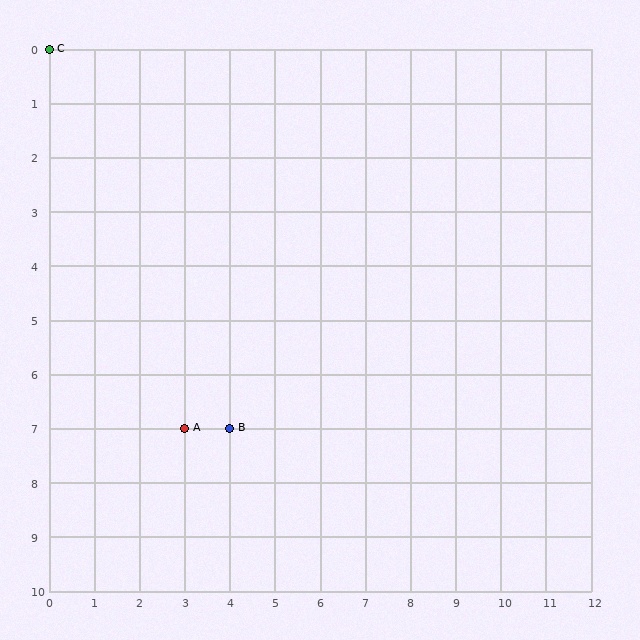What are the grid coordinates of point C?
Point C is at grid coordinates (0, 0).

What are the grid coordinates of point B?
Point B is at grid coordinates (4, 7).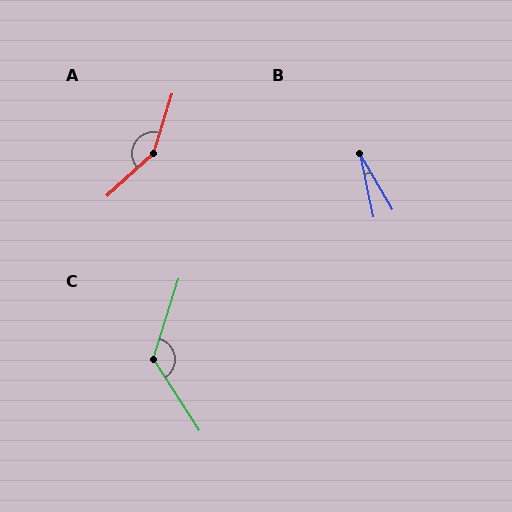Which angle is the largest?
A, at approximately 149 degrees.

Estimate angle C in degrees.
Approximately 130 degrees.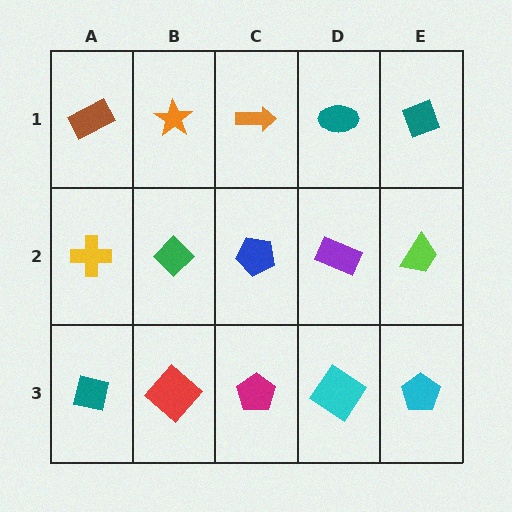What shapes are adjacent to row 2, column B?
An orange star (row 1, column B), a red diamond (row 3, column B), a yellow cross (row 2, column A), a blue pentagon (row 2, column C).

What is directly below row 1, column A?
A yellow cross.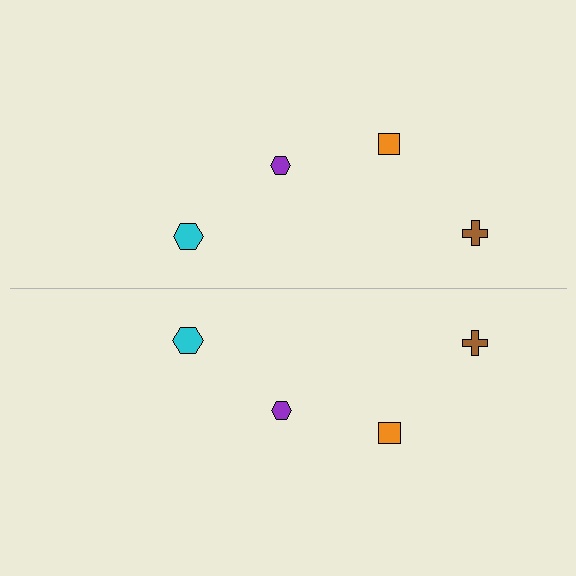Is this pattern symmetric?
Yes, this pattern has bilateral (reflection) symmetry.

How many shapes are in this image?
There are 8 shapes in this image.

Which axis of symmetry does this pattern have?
The pattern has a horizontal axis of symmetry running through the center of the image.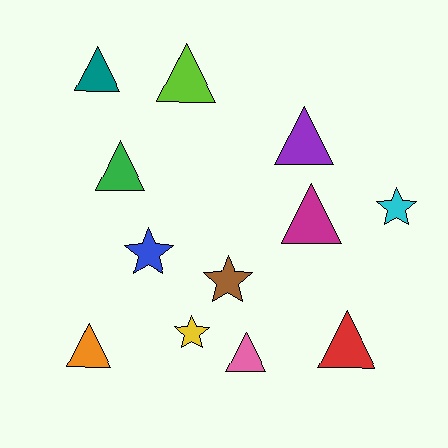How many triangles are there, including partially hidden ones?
There are 8 triangles.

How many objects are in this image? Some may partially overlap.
There are 12 objects.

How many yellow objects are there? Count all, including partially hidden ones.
There is 1 yellow object.